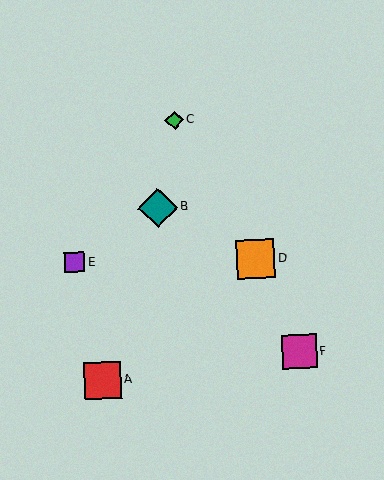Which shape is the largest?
The teal diamond (labeled B) is the largest.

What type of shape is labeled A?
Shape A is a red square.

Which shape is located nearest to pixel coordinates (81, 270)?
The purple square (labeled E) at (74, 262) is nearest to that location.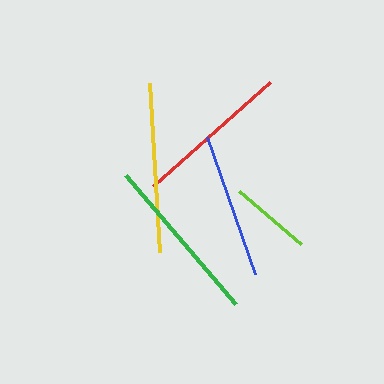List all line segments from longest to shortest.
From longest to shortest: green, yellow, red, blue, lime.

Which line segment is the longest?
The green line is the longest at approximately 170 pixels.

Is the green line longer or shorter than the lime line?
The green line is longer than the lime line.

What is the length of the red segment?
The red segment is approximately 157 pixels long.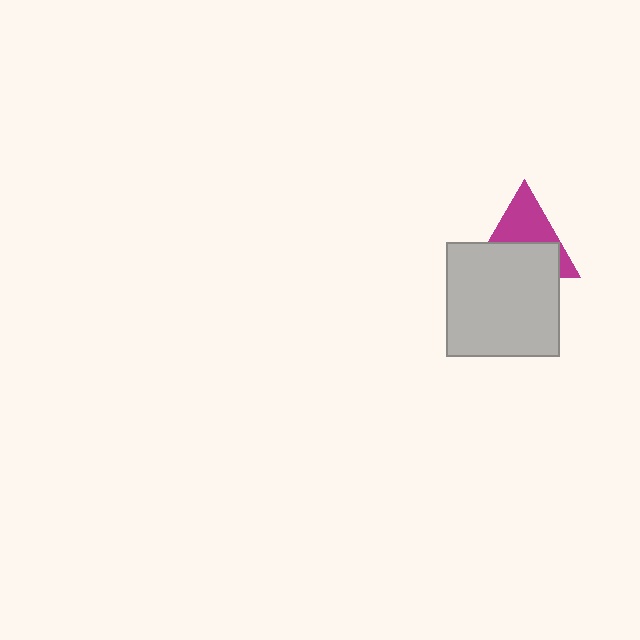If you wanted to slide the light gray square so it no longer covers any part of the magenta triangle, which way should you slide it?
Slide it down — that is the most direct way to separate the two shapes.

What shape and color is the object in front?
The object in front is a light gray square.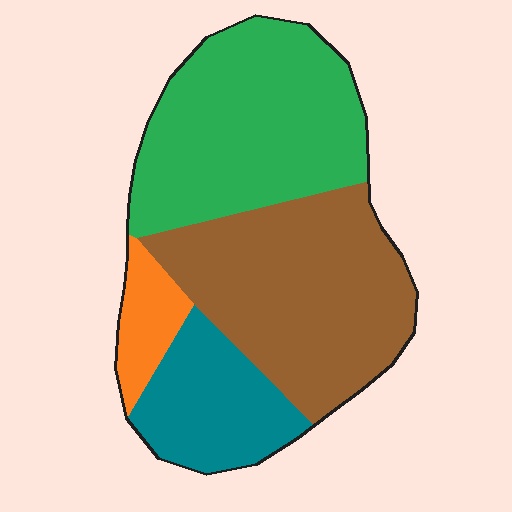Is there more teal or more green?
Green.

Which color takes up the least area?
Orange, at roughly 5%.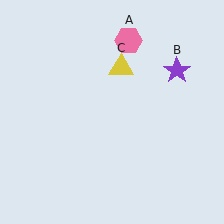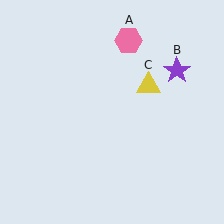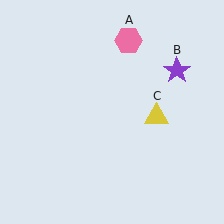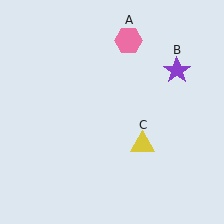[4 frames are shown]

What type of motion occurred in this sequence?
The yellow triangle (object C) rotated clockwise around the center of the scene.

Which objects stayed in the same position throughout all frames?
Pink hexagon (object A) and purple star (object B) remained stationary.